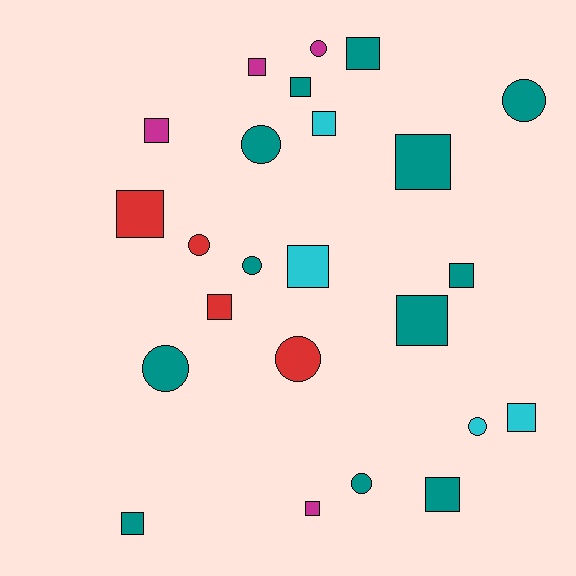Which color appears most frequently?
Teal, with 12 objects.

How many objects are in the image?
There are 24 objects.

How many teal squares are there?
There are 7 teal squares.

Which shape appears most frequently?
Square, with 15 objects.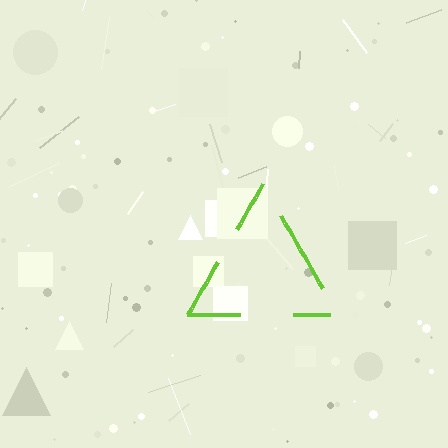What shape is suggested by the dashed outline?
The dashed outline suggests a triangle.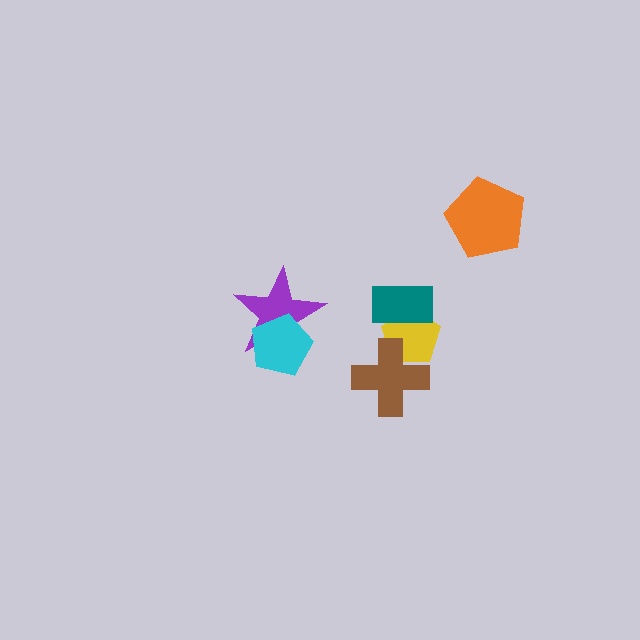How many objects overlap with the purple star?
1 object overlaps with the purple star.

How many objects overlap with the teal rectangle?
1 object overlaps with the teal rectangle.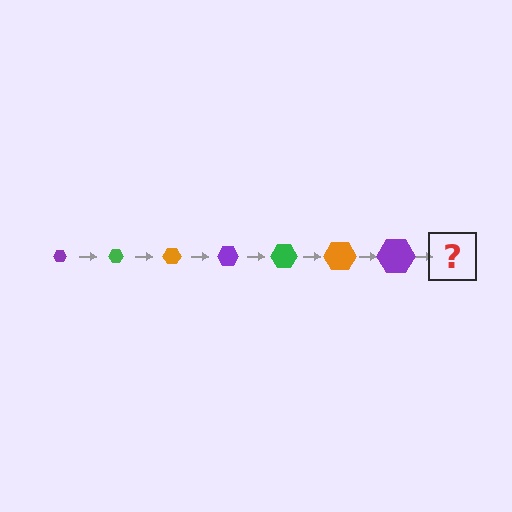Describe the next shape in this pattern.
It should be a green hexagon, larger than the previous one.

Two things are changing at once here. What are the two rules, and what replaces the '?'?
The two rules are that the hexagon grows larger each step and the color cycles through purple, green, and orange. The '?' should be a green hexagon, larger than the previous one.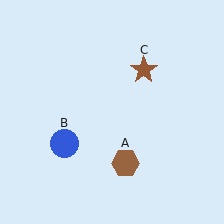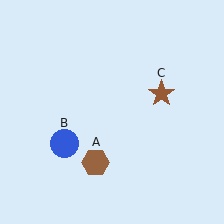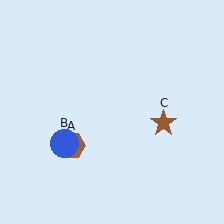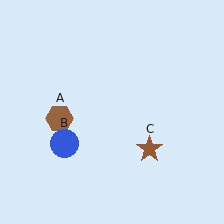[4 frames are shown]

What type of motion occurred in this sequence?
The brown hexagon (object A), brown star (object C) rotated clockwise around the center of the scene.